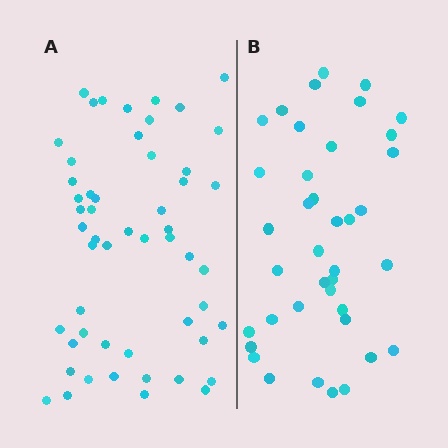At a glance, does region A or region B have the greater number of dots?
Region A (the left region) has more dots.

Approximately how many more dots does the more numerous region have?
Region A has approximately 15 more dots than region B.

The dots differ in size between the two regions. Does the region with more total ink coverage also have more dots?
No. Region B has more total ink coverage because its dots are larger, but region A actually contains more individual dots. Total area can be misleading — the number of items is what matters here.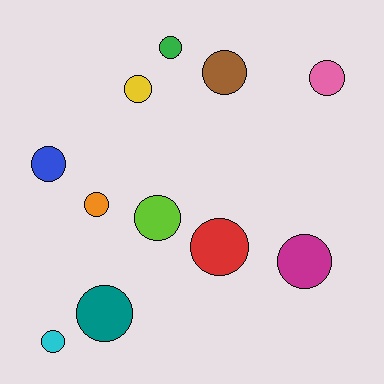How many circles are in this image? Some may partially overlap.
There are 11 circles.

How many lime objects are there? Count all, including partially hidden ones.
There is 1 lime object.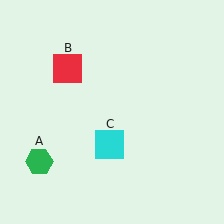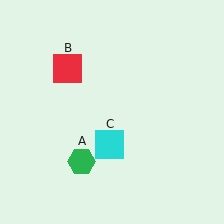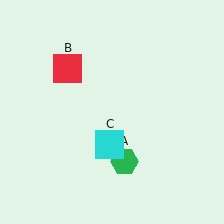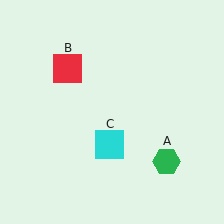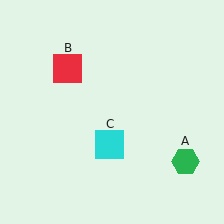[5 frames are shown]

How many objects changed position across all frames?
1 object changed position: green hexagon (object A).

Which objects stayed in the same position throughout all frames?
Red square (object B) and cyan square (object C) remained stationary.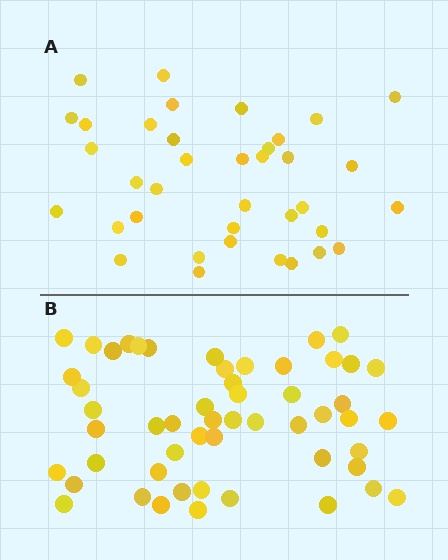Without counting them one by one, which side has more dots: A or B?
Region B (the bottom region) has more dots.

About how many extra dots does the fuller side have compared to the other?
Region B has approximately 15 more dots than region A.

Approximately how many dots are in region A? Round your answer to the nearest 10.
About 40 dots. (The exact count is 37, which rounds to 40.)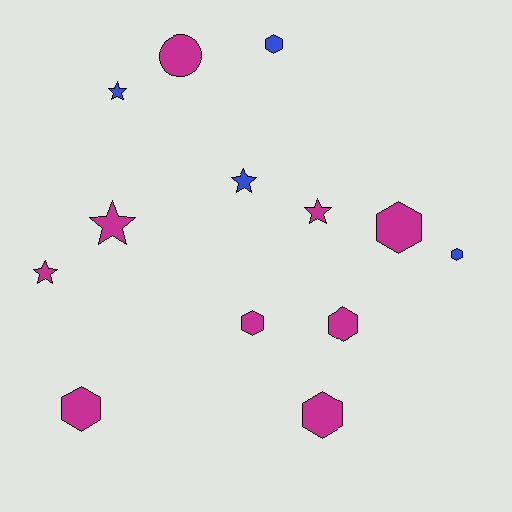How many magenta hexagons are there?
There are 5 magenta hexagons.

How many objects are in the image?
There are 13 objects.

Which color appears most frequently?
Magenta, with 9 objects.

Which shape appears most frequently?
Hexagon, with 7 objects.